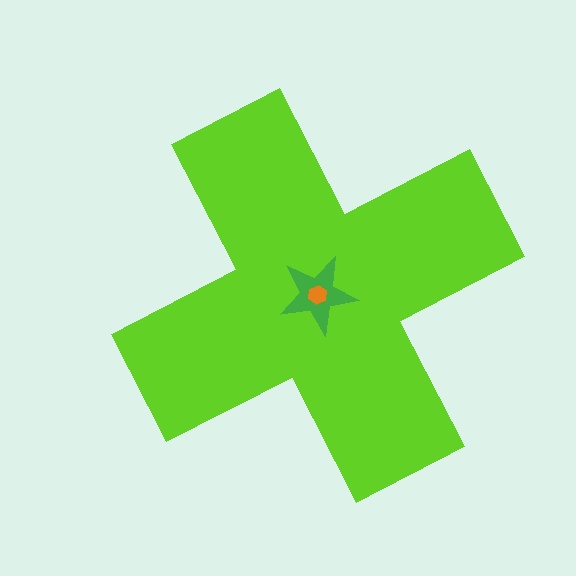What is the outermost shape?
The lime cross.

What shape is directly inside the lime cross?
The green star.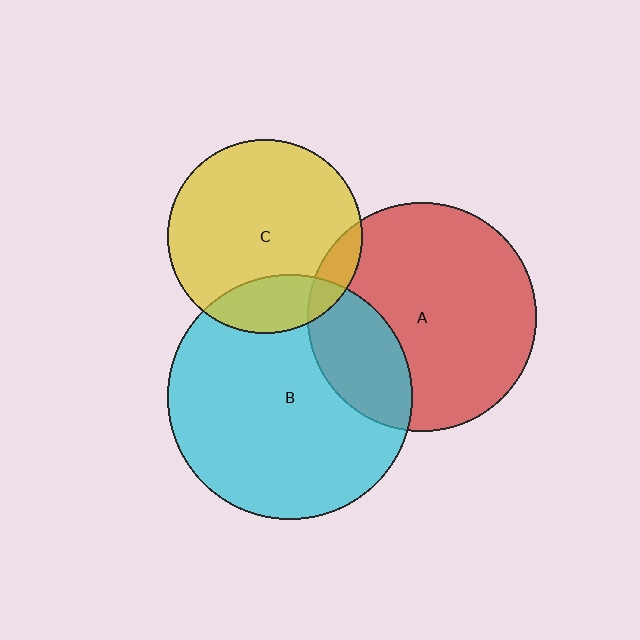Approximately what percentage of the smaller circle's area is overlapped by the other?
Approximately 20%.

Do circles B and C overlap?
Yes.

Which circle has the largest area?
Circle B (cyan).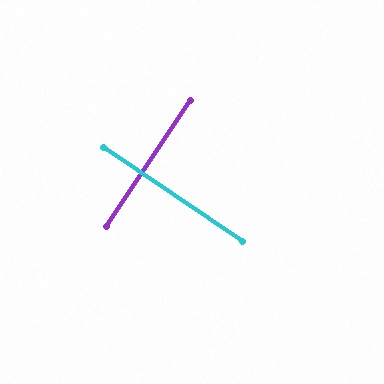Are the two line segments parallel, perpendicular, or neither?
Perpendicular — they meet at approximately 89°.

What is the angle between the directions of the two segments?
Approximately 89 degrees.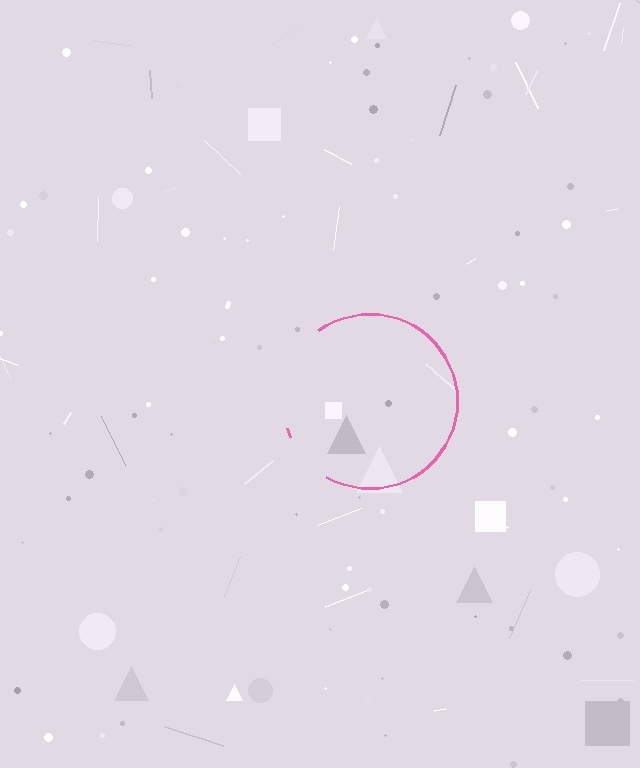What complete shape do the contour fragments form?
The contour fragments form a circle.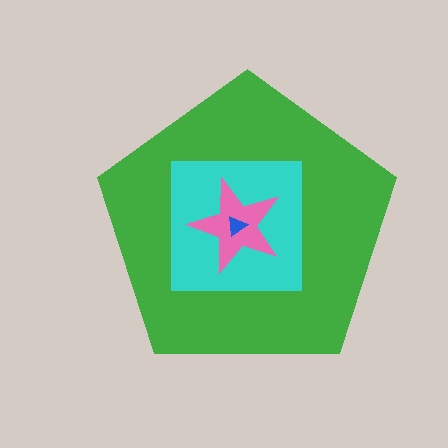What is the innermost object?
The blue triangle.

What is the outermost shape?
The green pentagon.